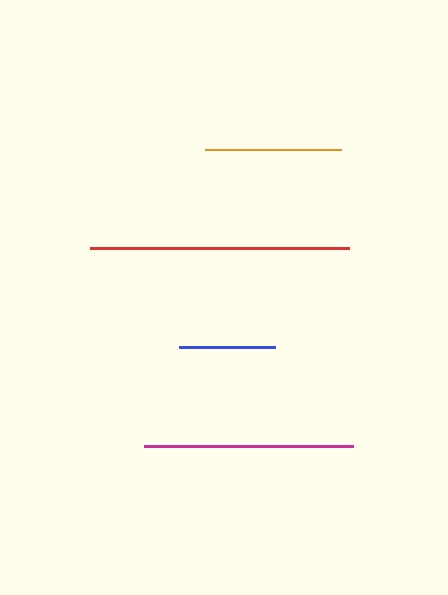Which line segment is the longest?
The red line is the longest at approximately 259 pixels.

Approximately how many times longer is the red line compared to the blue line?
The red line is approximately 2.7 times the length of the blue line.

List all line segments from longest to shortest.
From longest to shortest: red, magenta, orange, blue.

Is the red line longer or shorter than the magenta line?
The red line is longer than the magenta line.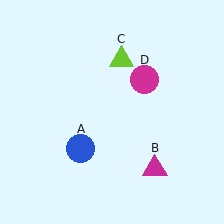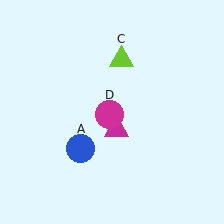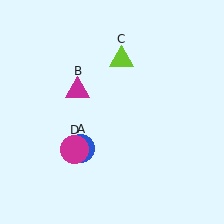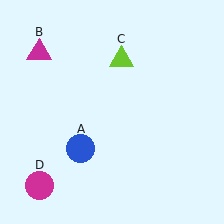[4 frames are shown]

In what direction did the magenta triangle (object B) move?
The magenta triangle (object B) moved up and to the left.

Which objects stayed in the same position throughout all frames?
Blue circle (object A) and lime triangle (object C) remained stationary.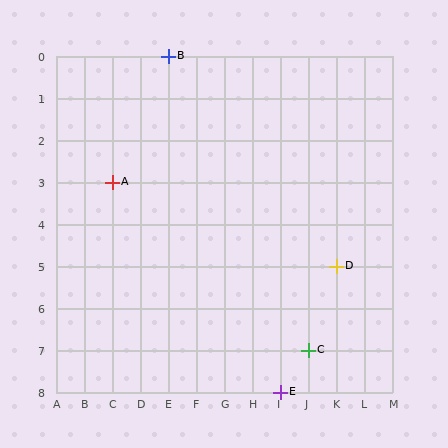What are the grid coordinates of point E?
Point E is at grid coordinates (I, 8).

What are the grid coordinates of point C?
Point C is at grid coordinates (J, 7).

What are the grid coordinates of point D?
Point D is at grid coordinates (K, 5).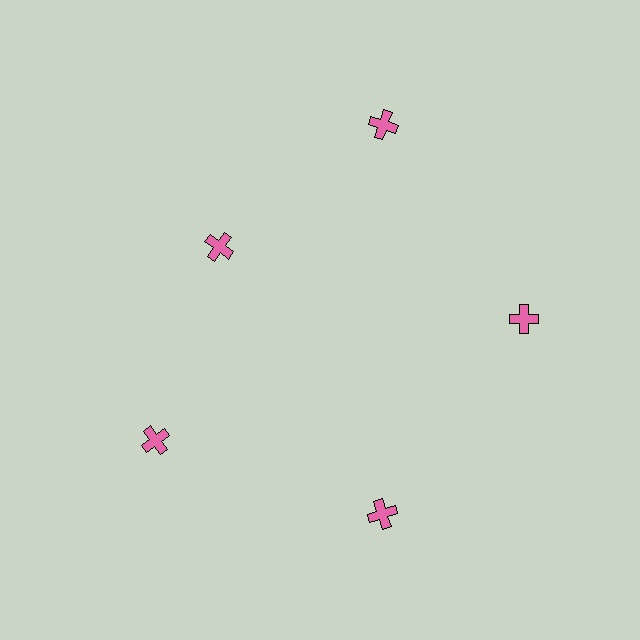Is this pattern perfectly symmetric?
No. The 5 pink crosses are arranged in a ring, but one element near the 10 o'clock position is pulled inward toward the center, breaking the 5-fold rotational symmetry.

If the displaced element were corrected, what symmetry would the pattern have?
It would have 5-fold rotational symmetry — the pattern would map onto itself every 72 degrees.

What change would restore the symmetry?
The symmetry would be restored by moving it outward, back onto the ring so that all 5 crosses sit at equal angles and equal distance from the center.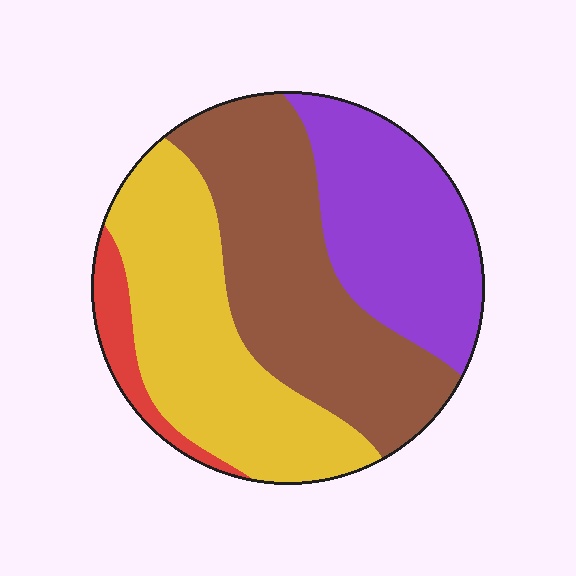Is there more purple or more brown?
Brown.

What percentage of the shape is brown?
Brown covers roughly 35% of the shape.